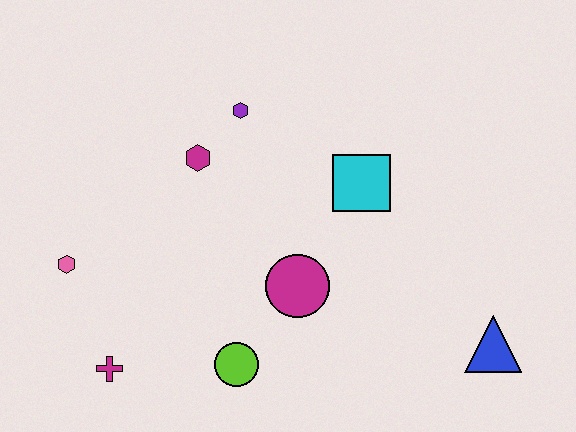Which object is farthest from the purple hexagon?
The blue triangle is farthest from the purple hexagon.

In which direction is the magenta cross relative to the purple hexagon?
The magenta cross is below the purple hexagon.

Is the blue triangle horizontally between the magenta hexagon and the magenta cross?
No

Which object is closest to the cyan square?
The magenta circle is closest to the cyan square.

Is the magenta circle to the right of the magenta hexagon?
Yes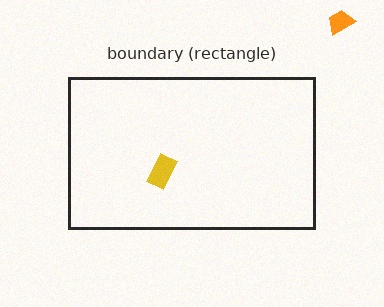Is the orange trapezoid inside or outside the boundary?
Outside.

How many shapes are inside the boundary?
1 inside, 1 outside.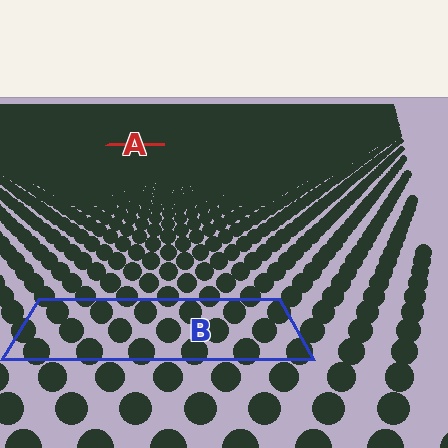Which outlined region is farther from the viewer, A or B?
Region A is farther from the viewer — the texture elements inside it appear smaller and more densely packed.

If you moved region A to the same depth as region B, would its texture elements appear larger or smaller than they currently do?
They would appear larger. At a closer depth, the same texture elements are projected at a bigger on-screen size.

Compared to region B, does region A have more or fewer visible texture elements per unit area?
Region A has more texture elements per unit area — they are packed more densely because it is farther away.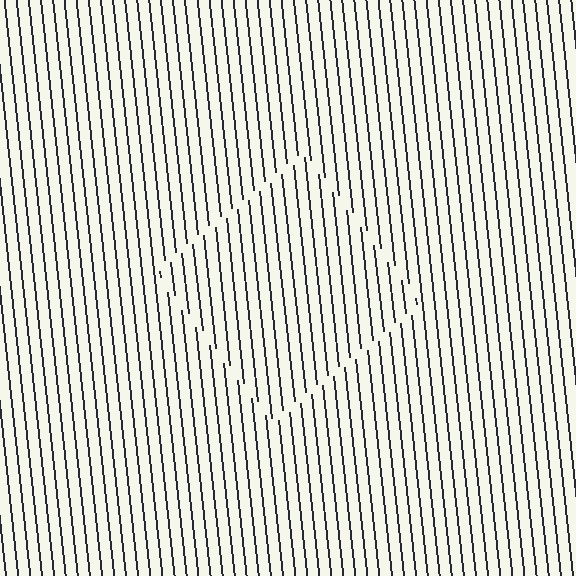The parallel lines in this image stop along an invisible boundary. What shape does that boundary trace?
An illusory square. The interior of the shape contains the same grating, shifted by half a period — the contour is defined by the phase discontinuity where line-ends from the inner and outer gratings abut.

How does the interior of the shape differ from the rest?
The interior of the shape contains the same grating, shifted by half a period — the contour is defined by the phase discontinuity where line-ends from the inner and outer gratings abut.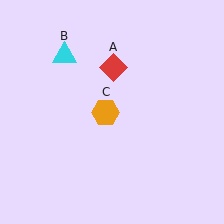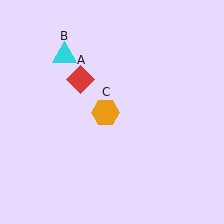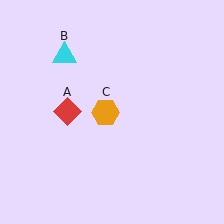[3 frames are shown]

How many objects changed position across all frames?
1 object changed position: red diamond (object A).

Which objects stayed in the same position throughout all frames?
Cyan triangle (object B) and orange hexagon (object C) remained stationary.